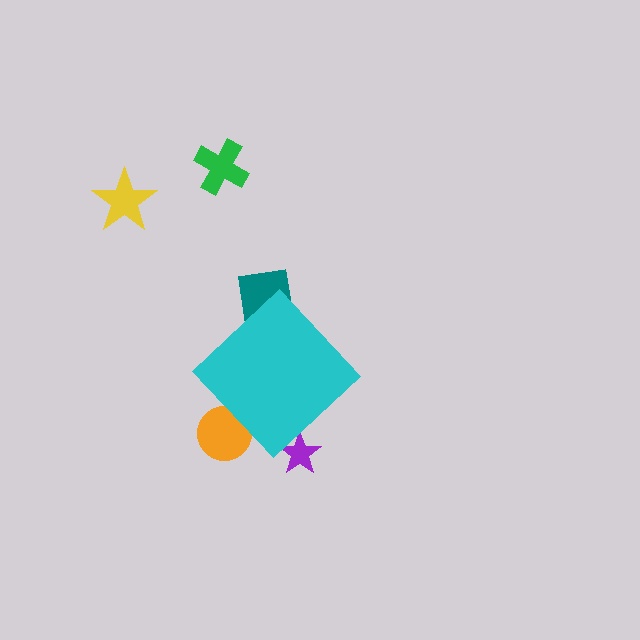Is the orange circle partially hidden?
Yes, the orange circle is partially hidden behind the cyan diamond.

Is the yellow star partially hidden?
No, the yellow star is fully visible.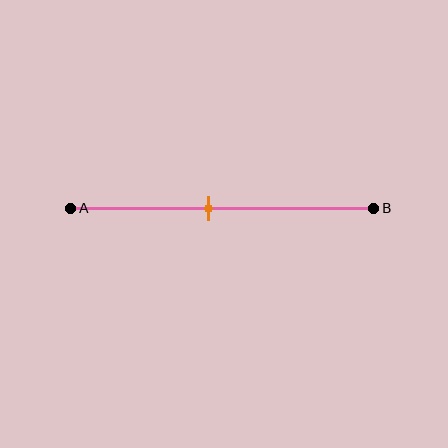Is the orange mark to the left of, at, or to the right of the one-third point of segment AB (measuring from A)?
The orange mark is to the right of the one-third point of segment AB.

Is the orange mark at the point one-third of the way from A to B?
No, the mark is at about 45% from A, not at the 33% one-third point.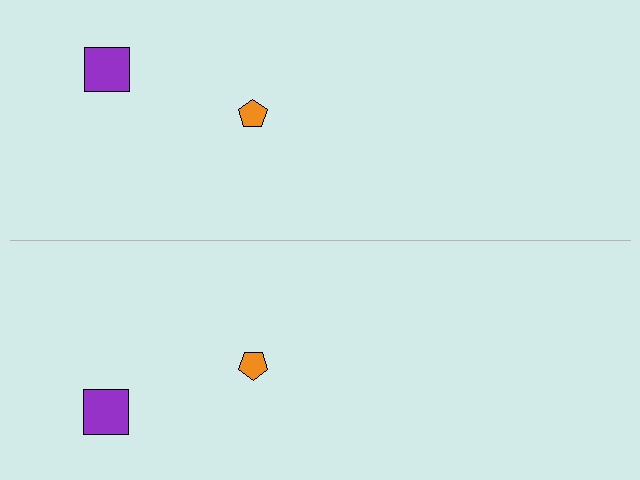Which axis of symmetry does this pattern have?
The pattern has a horizontal axis of symmetry running through the center of the image.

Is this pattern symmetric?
Yes, this pattern has bilateral (reflection) symmetry.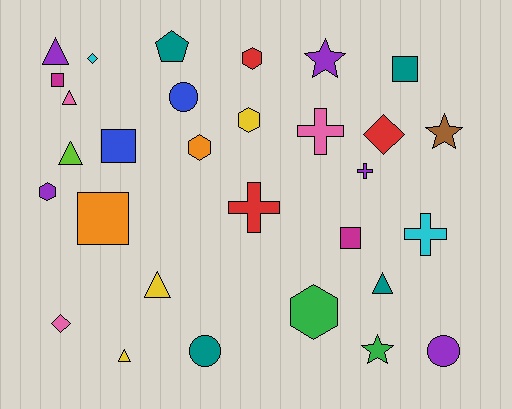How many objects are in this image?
There are 30 objects.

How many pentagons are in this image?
There is 1 pentagon.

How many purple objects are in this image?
There are 5 purple objects.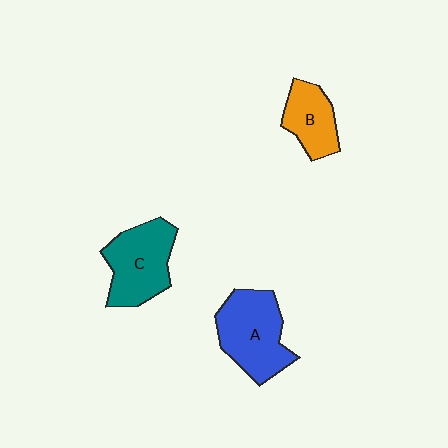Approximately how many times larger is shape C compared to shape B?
Approximately 1.5 times.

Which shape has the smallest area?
Shape B (orange).